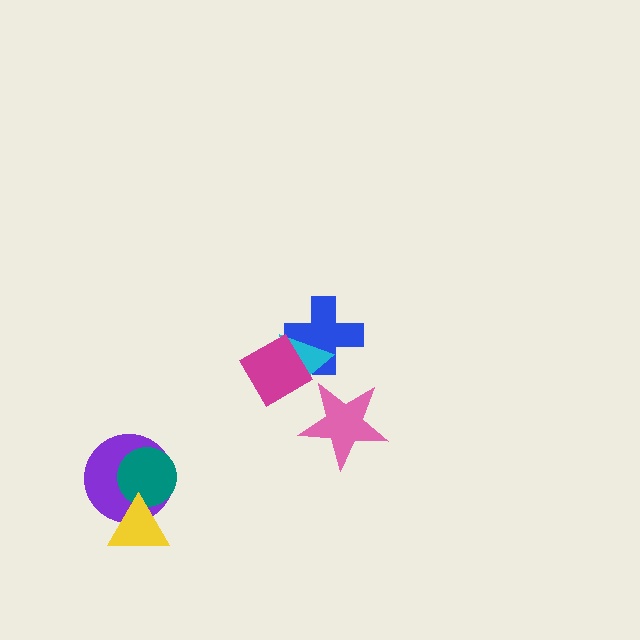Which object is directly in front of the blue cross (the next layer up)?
The cyan triangle is directly in front of the blue cross.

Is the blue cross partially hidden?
Yes, it is partially covered by another shape.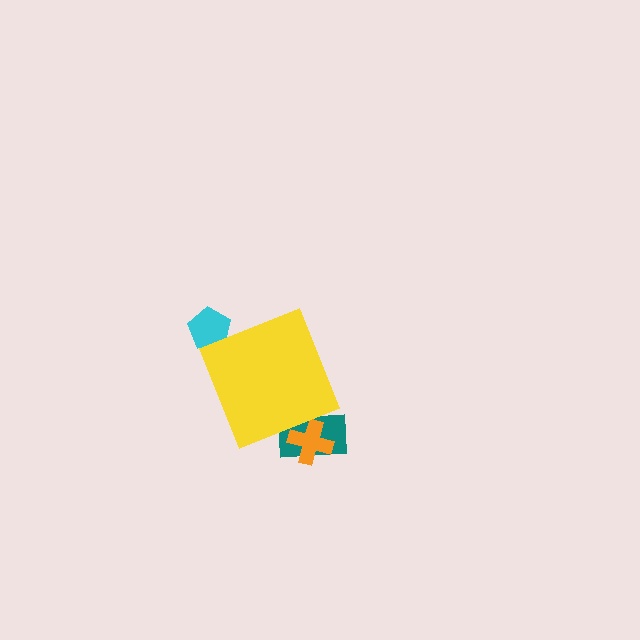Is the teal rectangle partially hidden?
Yes, the teal rectangle is partially hidden behind the yellow diamond.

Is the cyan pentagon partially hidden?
Yes, the cyan pentagon is partially hidden behind the yellow diamond.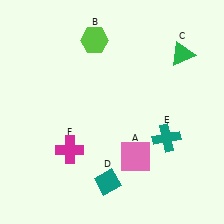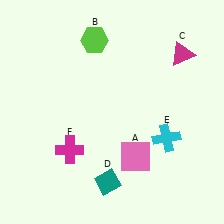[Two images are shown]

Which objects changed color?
C changed from green to magenta. E changed from teal to cyan.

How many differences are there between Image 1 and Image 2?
There are 2 differences between the two images.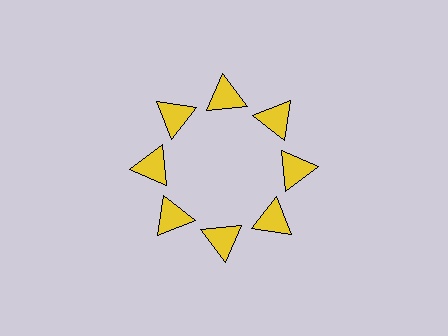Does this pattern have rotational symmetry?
Yes, this pattern has 8-fold rotational symmetry. It looks the same after rotating 45 degrees around the center.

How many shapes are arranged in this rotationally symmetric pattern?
There are 8 shapes, arranged in 8 groups of 1.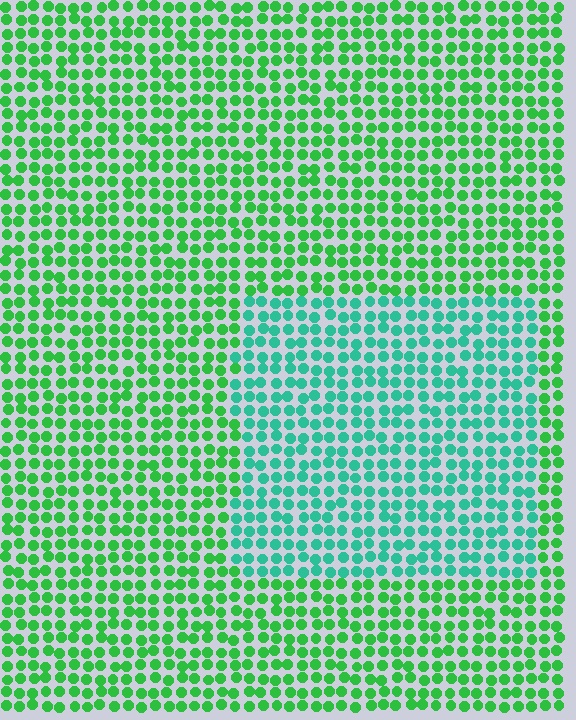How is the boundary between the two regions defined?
The boundary is defined purely by a slight shift in hue (about 37 degrees). Spacing, size, and orientation are identical on both sides.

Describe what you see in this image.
The image is filled with small green elements in a uniform arrangement. A rectangle-shaped region is visible where the elements are tinted to a slightly different hue, forming a subtle color boundary.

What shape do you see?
I see a rectangle.